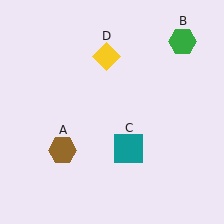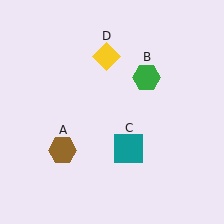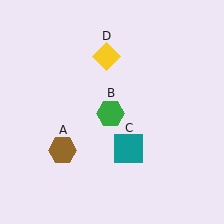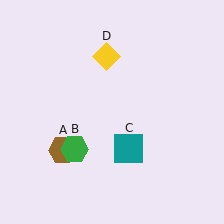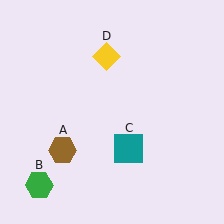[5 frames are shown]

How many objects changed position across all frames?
1 object changed position: green hexagon (object B).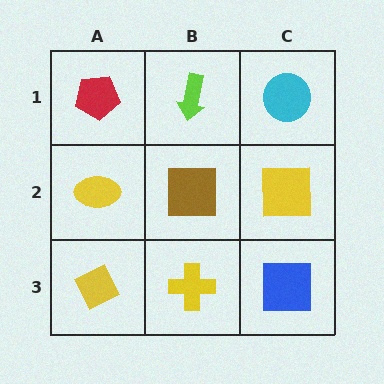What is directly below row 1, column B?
A brown square.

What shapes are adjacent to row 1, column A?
A yellow ellipse (row 2, column A), a lime arrow (row 1, column B).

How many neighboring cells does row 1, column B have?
3.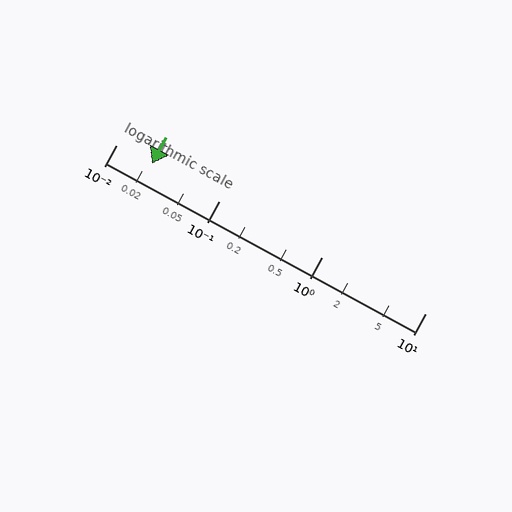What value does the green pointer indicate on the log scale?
The pointer indicates approximately 0.022.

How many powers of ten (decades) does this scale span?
The scale spans 3 decades, from 0.01 to 10.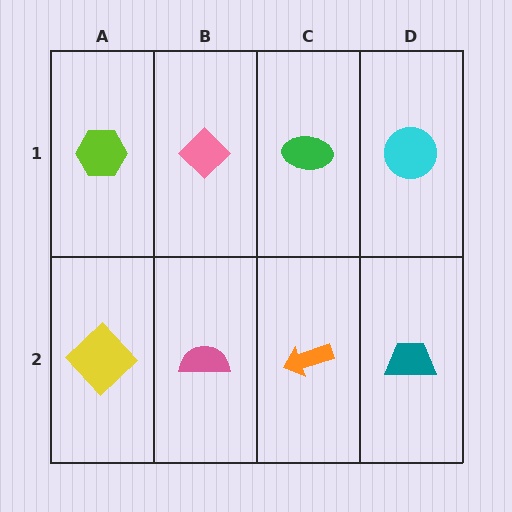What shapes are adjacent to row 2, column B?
A pink diamond (row 1, column B), a yellow diamond (row 2, column A), an orange arrow (row 2, column C).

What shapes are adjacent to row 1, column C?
An orange arrow (row 2, column C), a pink diamond (row 1, column B), a cyan circle (row 1, column D).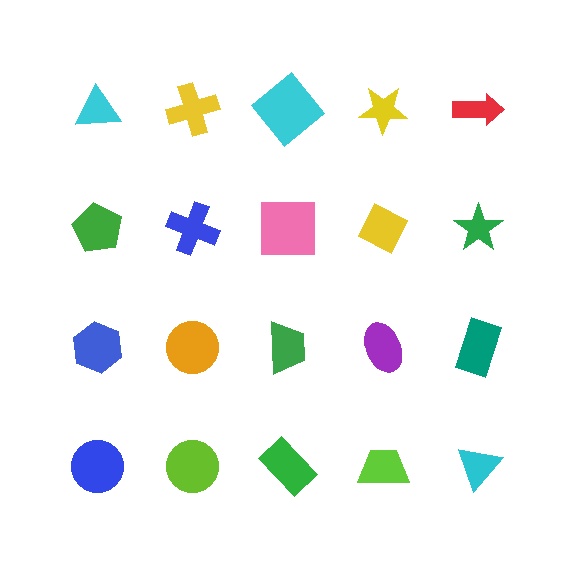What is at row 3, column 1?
A blue hexagon.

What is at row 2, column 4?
A yellow diamond.